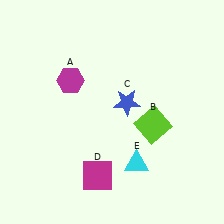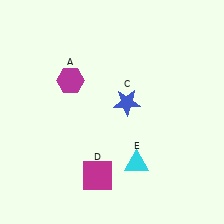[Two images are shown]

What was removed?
The lime square (B) was removed in Image 2.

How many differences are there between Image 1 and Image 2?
There is 1 difference between the two images.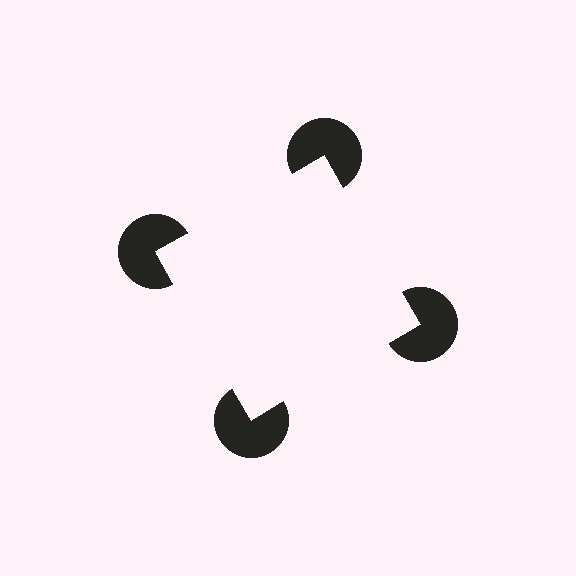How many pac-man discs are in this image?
There are 4 — one at each vertex of the illusory square.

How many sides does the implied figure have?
4 sides.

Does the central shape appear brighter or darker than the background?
It typically appears slightly brighter than the background, even though no actual brightness change is drawn.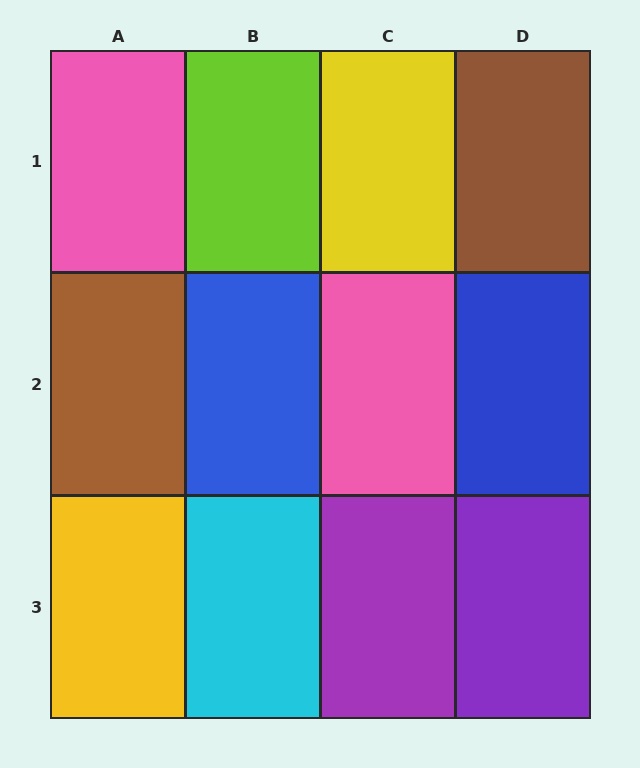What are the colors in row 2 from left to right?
Brown, blue, pink, blue.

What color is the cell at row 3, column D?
Purple.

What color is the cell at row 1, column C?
Yellow.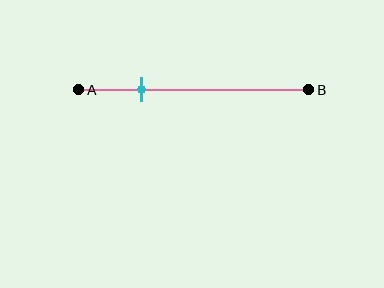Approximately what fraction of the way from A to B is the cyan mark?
The cyan mark is approximately 25% of the way from A to B.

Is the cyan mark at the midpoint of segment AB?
No, the mark is at about 25% from A, not at the 50% midpoint.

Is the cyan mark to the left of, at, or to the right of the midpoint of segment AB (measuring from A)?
The cyan mark is to the left of the midpoint of segment AB.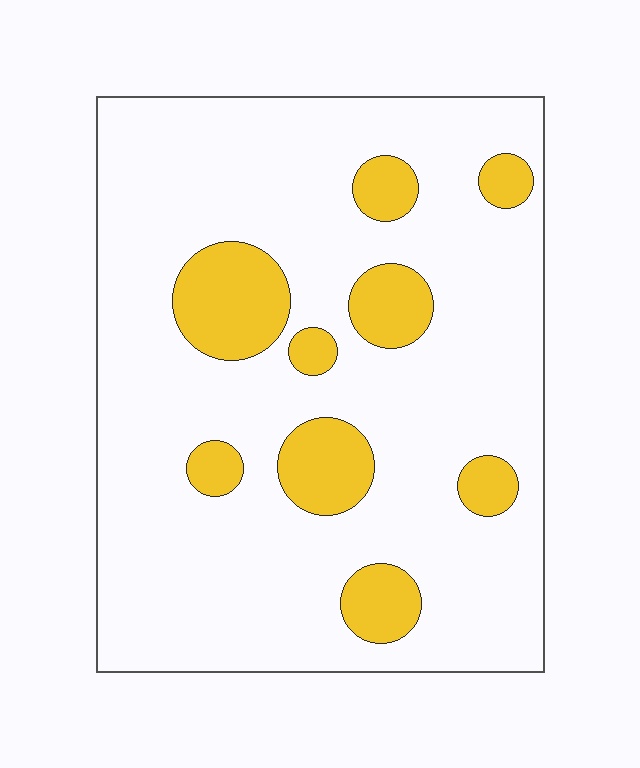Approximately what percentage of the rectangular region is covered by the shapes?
Approximately 15%.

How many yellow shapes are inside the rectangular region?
9.